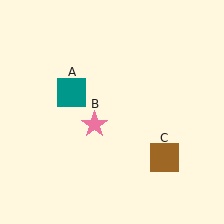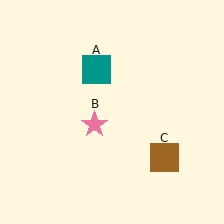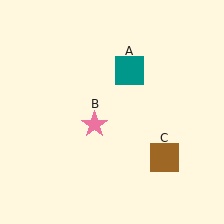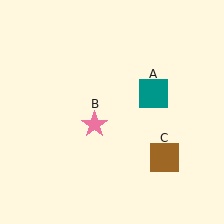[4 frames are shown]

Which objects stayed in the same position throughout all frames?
Pink star (object B) and brown square (object C) remained stationary.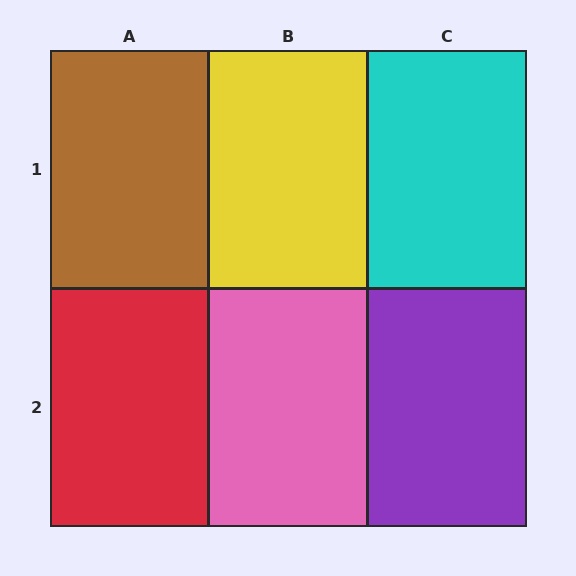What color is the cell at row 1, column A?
Brown.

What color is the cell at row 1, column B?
Yellow.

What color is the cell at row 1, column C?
Cyan.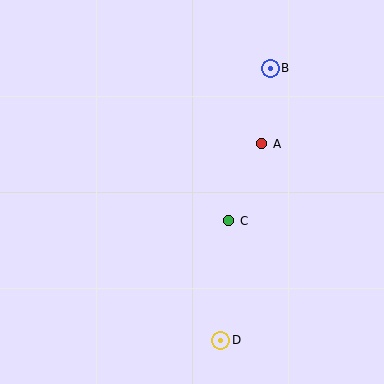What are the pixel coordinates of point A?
Point A is at (262, 144).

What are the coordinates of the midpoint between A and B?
The midpoint between A and B is at (266, 106).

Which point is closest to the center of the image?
Point C at (229, 221) is closest to the center.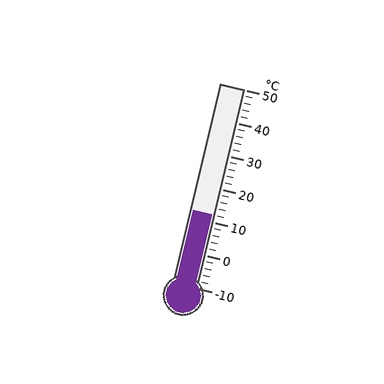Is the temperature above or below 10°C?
The temperature is above 10°C.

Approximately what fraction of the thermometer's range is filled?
The thermometer is filled to approximately 35% of its range.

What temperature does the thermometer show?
The thermometer shows approximately 12°C.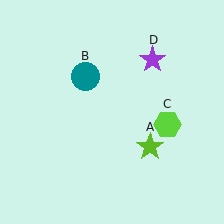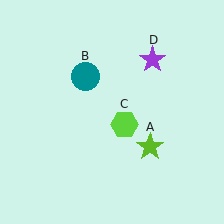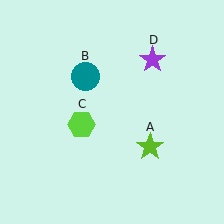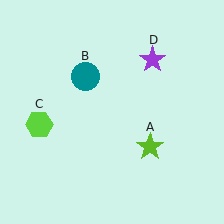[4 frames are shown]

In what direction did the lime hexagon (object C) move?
The lime hexagon (object C) moved left.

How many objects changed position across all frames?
1 object changed position: lime hexagon (object C).